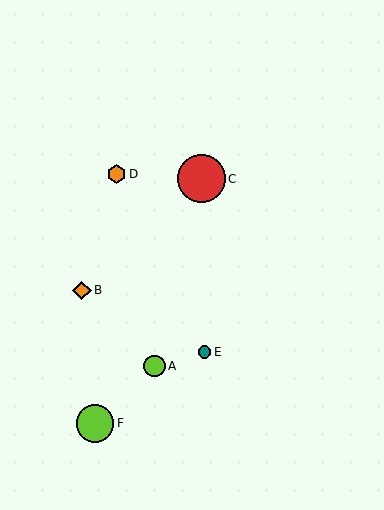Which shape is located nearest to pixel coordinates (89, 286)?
The orange diamond (labeled B) at (82, 290) is nearest to that location.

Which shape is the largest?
The red circle (labeled C) is the largest.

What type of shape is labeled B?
Shape B is an orange diamond.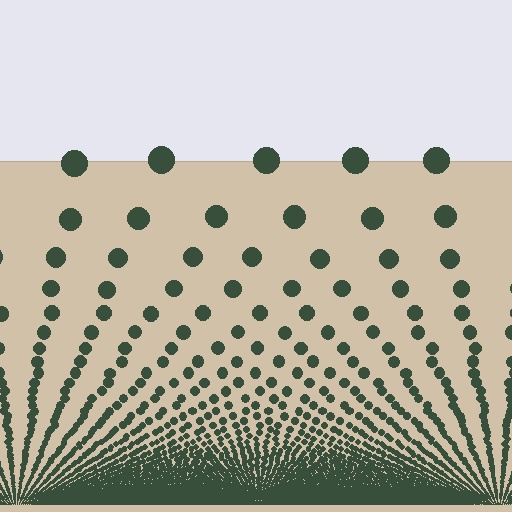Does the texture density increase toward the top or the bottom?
Density increases toward the bottom.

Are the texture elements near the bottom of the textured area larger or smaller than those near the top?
Smaller. The gradient is inverted — elements near the bottom are smaller and denser.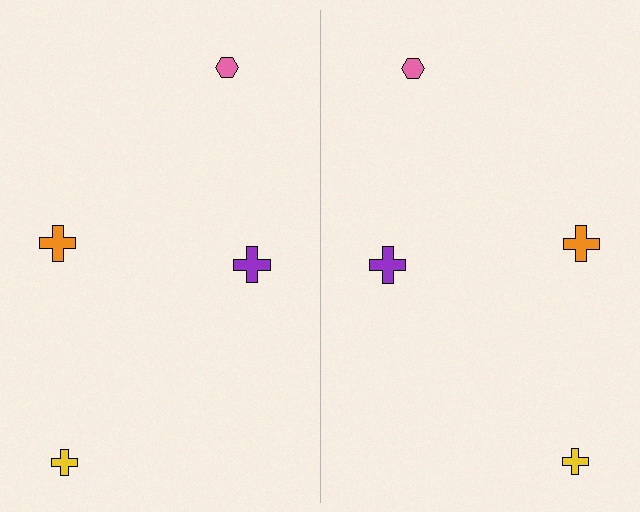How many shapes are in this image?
There are 8 shapes in this image.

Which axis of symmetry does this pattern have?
The pattern has a vertical axis of symmetry running through the center of the image.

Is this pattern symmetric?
Yes, this pattern has bilateral (reflection) symmetry.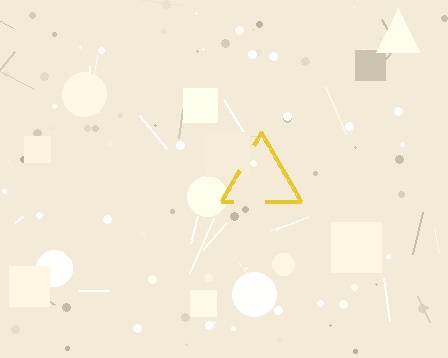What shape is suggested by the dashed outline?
The dashed outline suggests a triangle.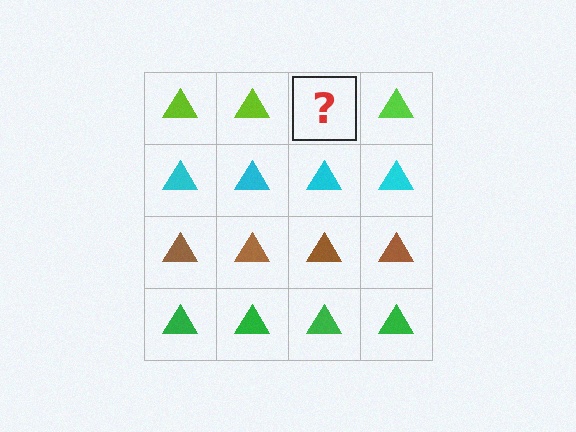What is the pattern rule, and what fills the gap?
The rule is that each row has a consistent color. The gap should be filled with a lime triangle.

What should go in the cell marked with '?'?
The missing cell should contain a lime triangle.